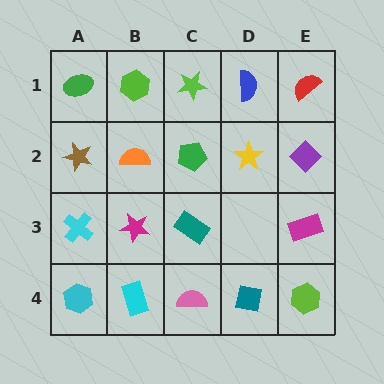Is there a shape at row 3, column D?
No, that cell is empty.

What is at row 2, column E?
A purple diamond.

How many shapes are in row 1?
5 shapes.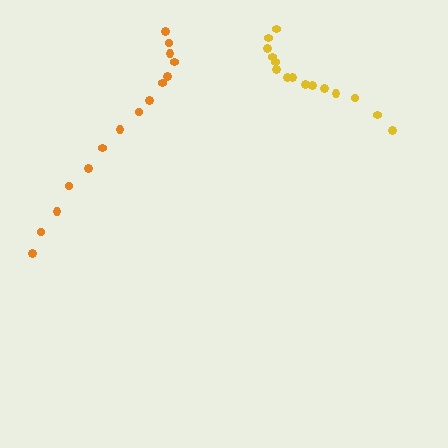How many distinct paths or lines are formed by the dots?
There are 2 distinct paths.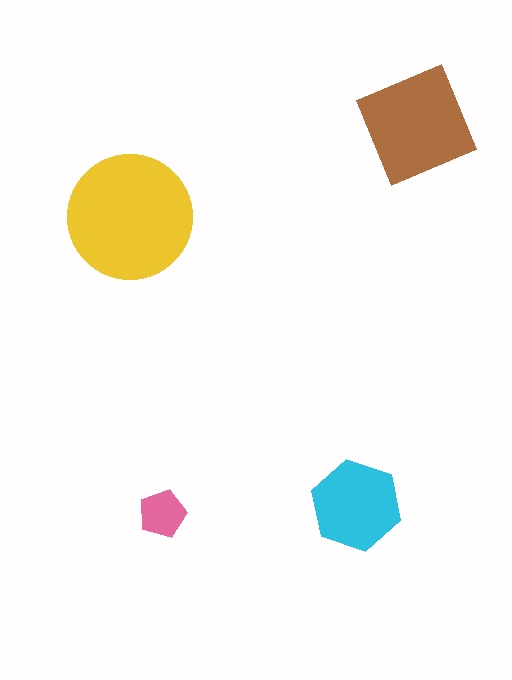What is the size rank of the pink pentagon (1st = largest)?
4th.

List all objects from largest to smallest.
The yellow circle, the brown diamond, the cyan hexagon, the pink pentagon.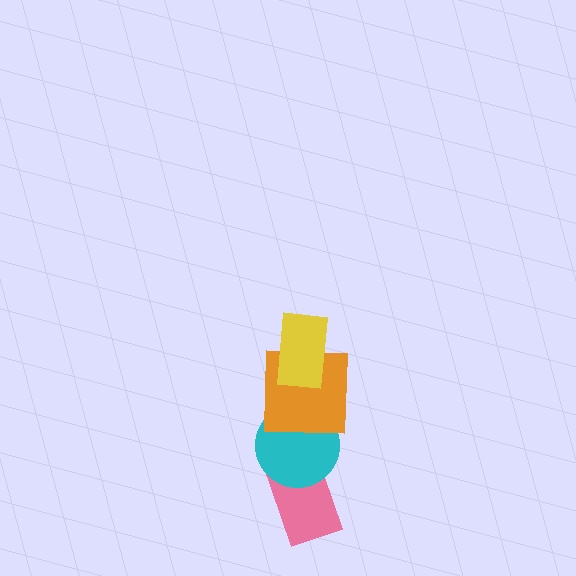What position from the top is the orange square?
The orange square is 2nd from the top.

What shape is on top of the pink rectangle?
The cyan circle is on top of the pink rectangle.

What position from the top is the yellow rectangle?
The yellow rectangle is 1st from the top.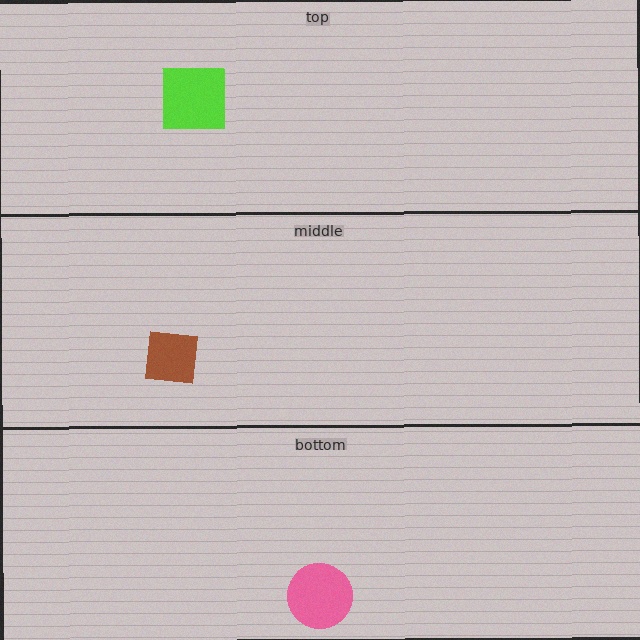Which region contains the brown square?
The middle region.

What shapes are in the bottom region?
The pink circle.